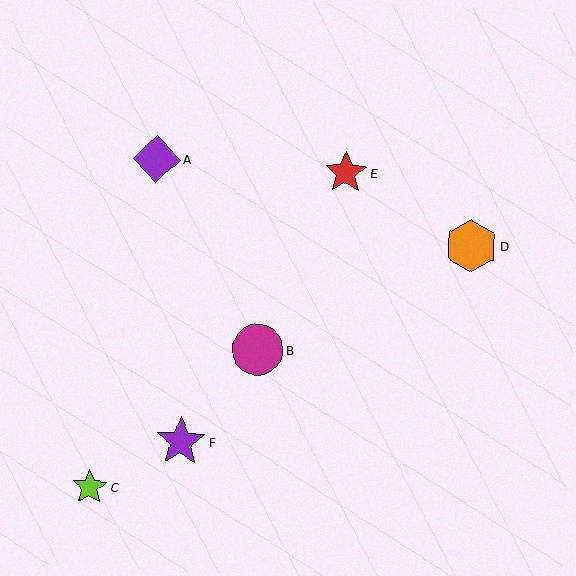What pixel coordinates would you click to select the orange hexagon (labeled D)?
Click at (471, 246) to select the orange hexagon D.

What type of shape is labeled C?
Shape C is a lime star.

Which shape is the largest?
The orange hexagon (labeled D) is the largest.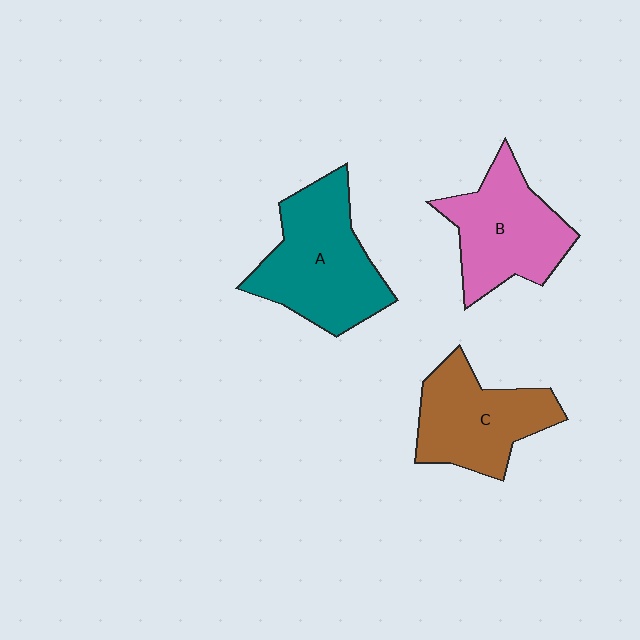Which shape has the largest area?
Shape A (teal).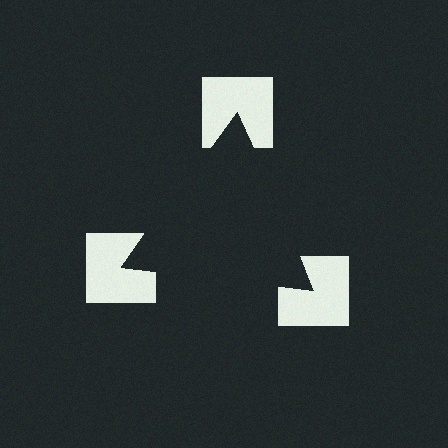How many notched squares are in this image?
There are 3 — one at each vertex of the illusory triangle.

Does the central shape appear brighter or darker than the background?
It typically appears slightly darker than the background, even though no actual brightness change is drawn.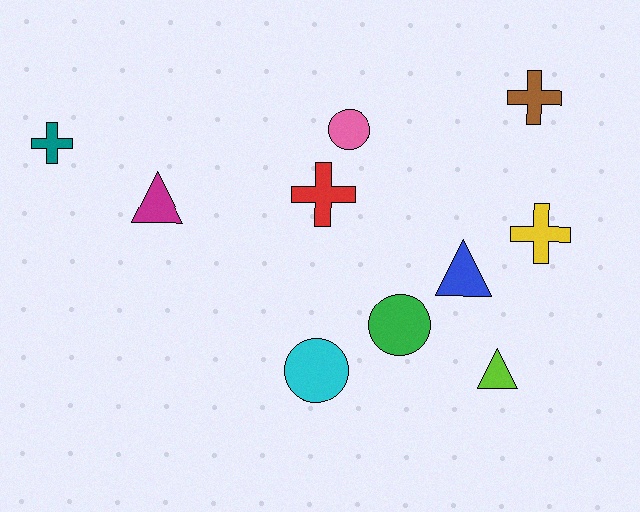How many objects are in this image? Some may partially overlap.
There are 10 objects.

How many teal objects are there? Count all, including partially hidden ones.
There is 1 teal object.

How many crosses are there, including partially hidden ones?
There are 4 crosses.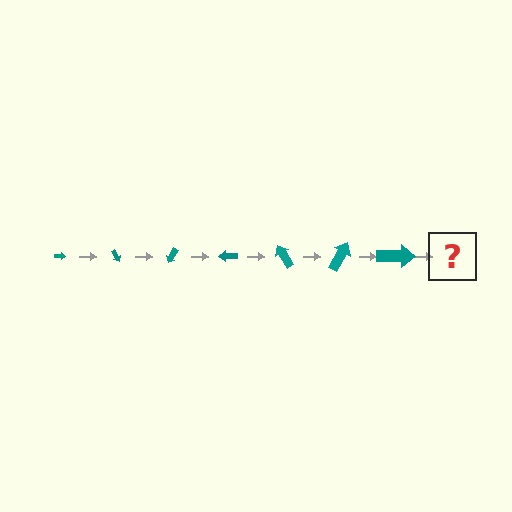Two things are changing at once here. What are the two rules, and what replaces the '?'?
The two rules are that the arrow grows larger each step and it rotates 60 degrees each step. The '?' should be an arrow, larger than the previous one and rotated 420 degrees from the start.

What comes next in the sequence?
The next element should be an arrow, larger than the previous one and rotated 420 degrees from the start.